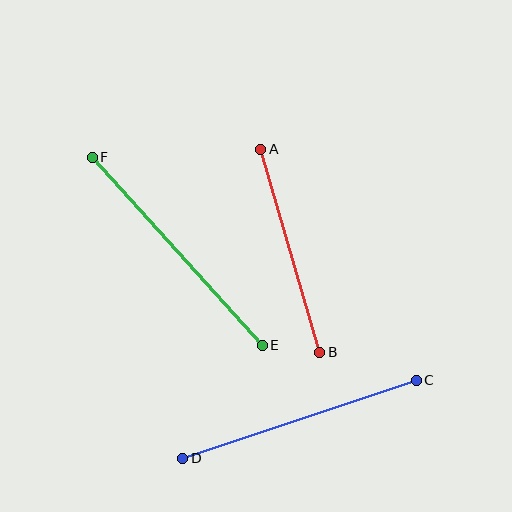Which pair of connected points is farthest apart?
Points E and F are farthest apart.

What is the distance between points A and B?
The distance is approximately 211 pixels.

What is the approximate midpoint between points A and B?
The midpoint is at approximately (290, 251) pixels.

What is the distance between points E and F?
The distance is approximately 254 pixels.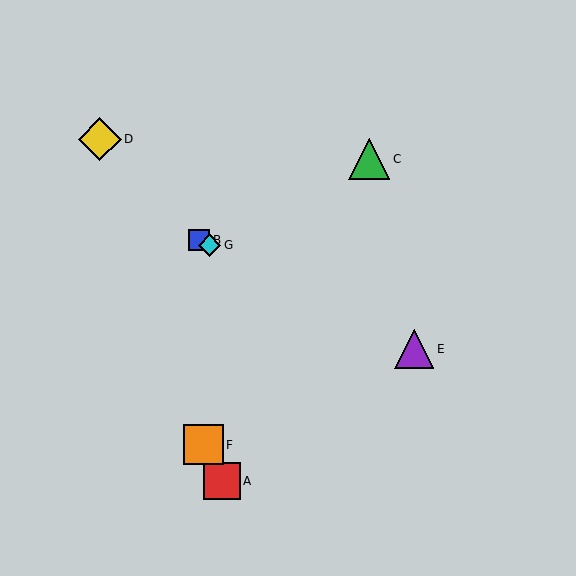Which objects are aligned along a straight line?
Objects B, E, G are aligned along a straight line.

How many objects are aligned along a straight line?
3 objects (B, E, G) are aligned along a straight line.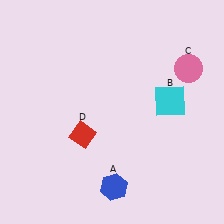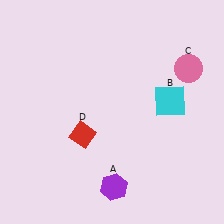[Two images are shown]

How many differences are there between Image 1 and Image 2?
There is 1 difference between the two images.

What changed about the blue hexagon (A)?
In Image 1, A is blue. In Image 2, it changed to purple.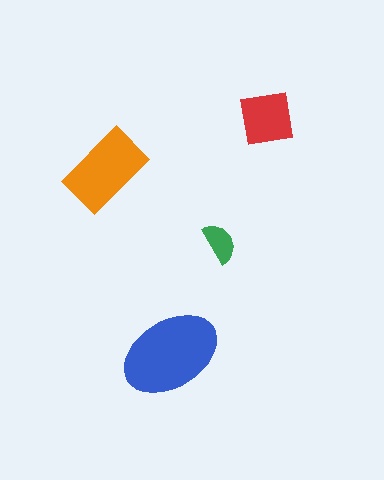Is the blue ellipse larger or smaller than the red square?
Larger.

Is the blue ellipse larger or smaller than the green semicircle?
Larger.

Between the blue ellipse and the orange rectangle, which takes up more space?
The blue ellipse.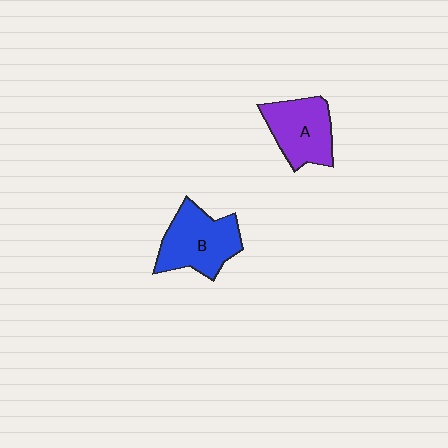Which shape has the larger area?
Shape B (blue).